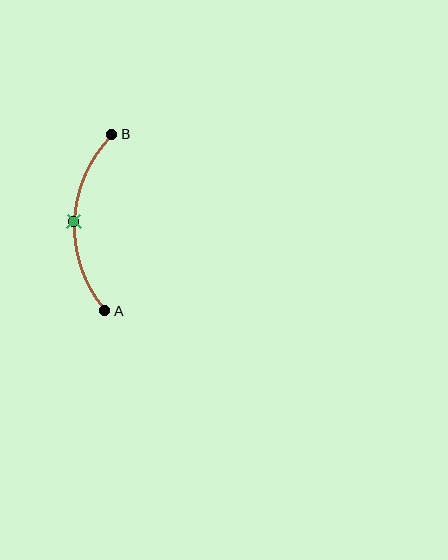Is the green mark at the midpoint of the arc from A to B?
Yes. The green mark lies on the arc at equal arc-length from both A and B — it is the arc midpoint.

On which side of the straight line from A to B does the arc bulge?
The arc bulges to the left of the straight line connecting A and B.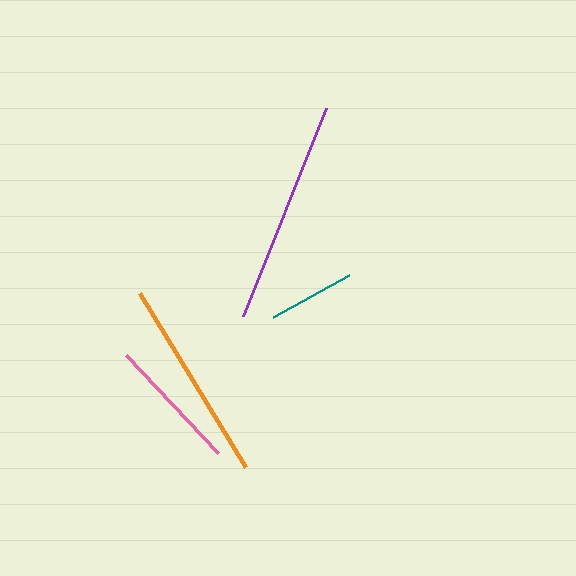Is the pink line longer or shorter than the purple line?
The purple line is longer than the pink line.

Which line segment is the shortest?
The teal line is the shortest at approximately 87 pixels.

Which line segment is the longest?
The purple line is the longest at approximately 224 pixels.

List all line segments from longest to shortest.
From longest to shortest: purple, orange, pink, teal.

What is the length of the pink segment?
The pink segment is approximately 134 pixels long.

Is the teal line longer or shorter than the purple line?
The purple line is longer than the teal line.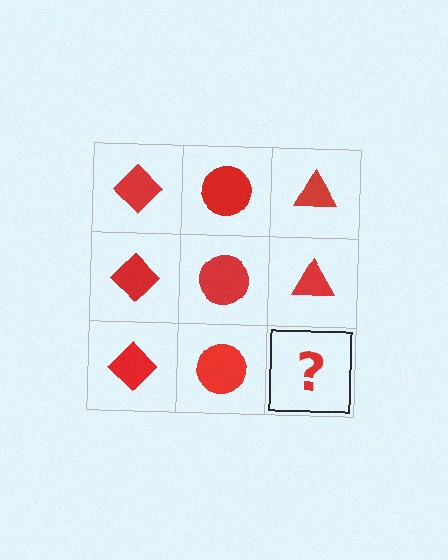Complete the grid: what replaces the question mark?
The question mark should be replaced with a red triangle.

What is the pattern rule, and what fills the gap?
The rule is that each column has a consistent shape. The gap should be filled with a red triangle.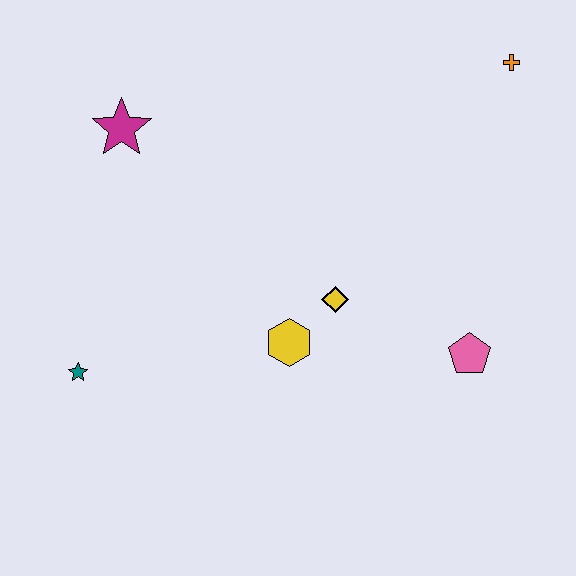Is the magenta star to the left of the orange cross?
Yes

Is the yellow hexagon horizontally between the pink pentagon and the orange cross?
No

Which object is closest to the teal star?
The yellow hexagon is closest to the teal star.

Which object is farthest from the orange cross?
The teal star is farthest from the orange cross.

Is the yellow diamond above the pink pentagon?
Yes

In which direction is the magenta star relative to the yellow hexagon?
The magenta star is above the yellow hexagon.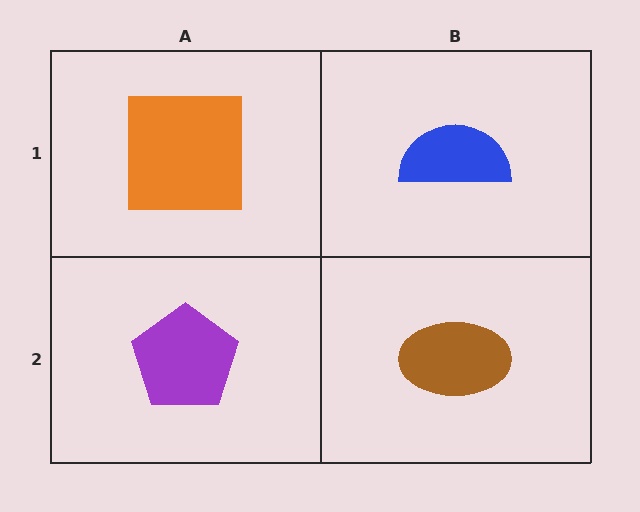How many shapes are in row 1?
2 shapes.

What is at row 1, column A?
An orange square.